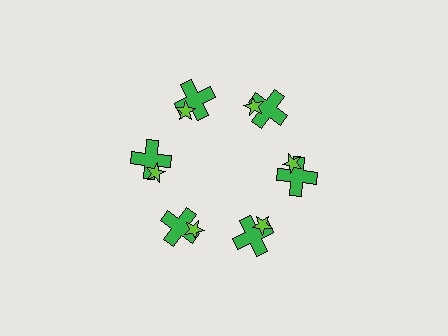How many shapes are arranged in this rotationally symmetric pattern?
There are 12 shapes, arranged in 6 groups of 2.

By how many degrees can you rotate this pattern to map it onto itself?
The pattern maps onto itself every 60 degrees of rotation.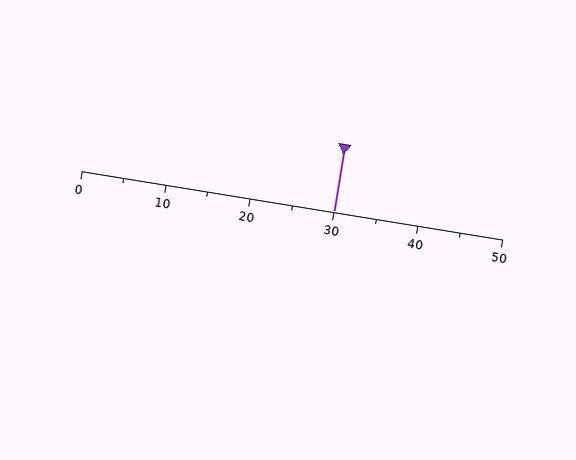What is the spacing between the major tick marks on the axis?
The major ticks are spaced 10 apart.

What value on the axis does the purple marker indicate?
The marker indicates approximately 30.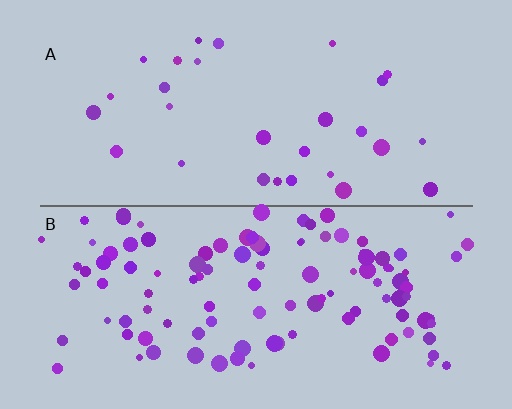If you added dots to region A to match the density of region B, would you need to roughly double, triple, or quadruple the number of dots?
Approximately quadruple.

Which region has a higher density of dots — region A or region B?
B (the bottom).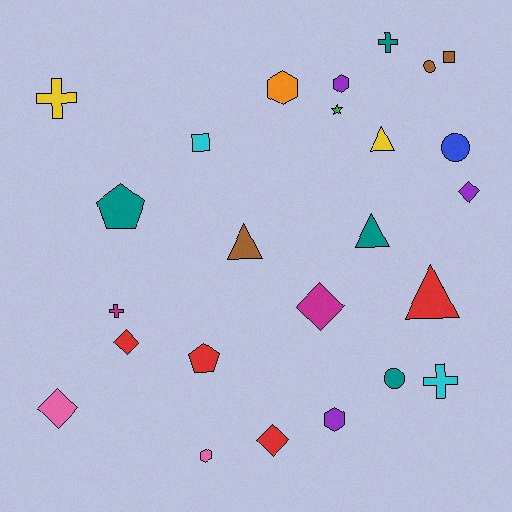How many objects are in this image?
There are 25 objects.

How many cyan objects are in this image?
There are 2 cyan objects.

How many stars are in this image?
There is 1 star.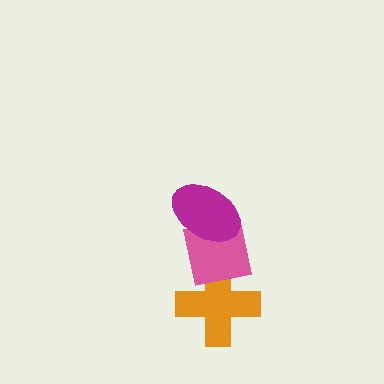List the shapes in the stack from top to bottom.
From top to bottom: the magenta ellipse, the pink square, the orange cross.